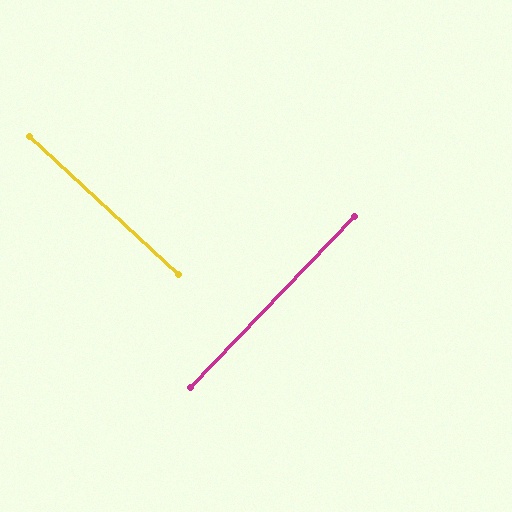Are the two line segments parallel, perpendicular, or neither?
Perpendicular — they meet at approximately 89°.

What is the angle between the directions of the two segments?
Approximately 89 degrees.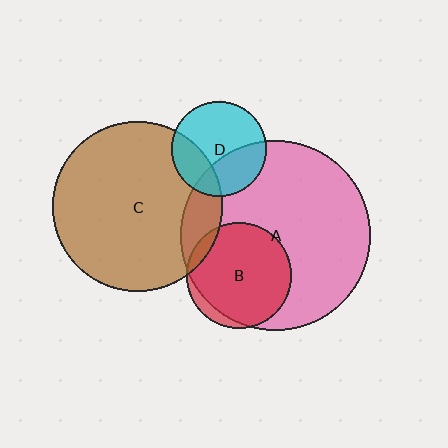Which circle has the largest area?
Circle A (pink).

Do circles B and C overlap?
Yes.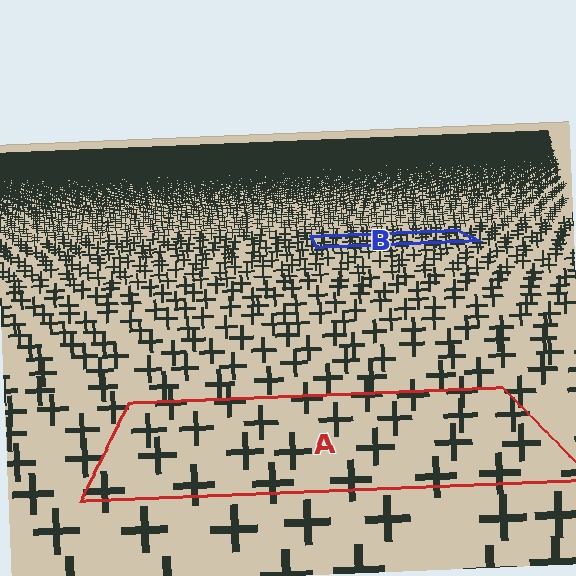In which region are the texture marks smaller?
The texture marks are smaller in region B, because it is farther away.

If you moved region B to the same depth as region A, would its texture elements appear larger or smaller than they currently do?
They would appear larger. At a closer depth, the same texture elements are projected at a bigger on-screen size.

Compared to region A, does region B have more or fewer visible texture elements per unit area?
Region B has more texture elements per unit area — they are packed more densely because it is farther away.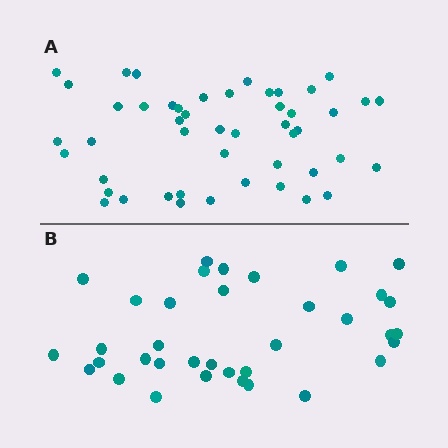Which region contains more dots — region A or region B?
Region A (the top region) has more dots.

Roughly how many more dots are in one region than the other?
Region A has roughly 12 or so more dots than region B.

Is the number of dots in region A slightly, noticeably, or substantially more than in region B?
Region A has noticeably more, but not dramatically so. The ratio is roughly 1.3 to 1.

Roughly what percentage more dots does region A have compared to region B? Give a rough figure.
About 35% more.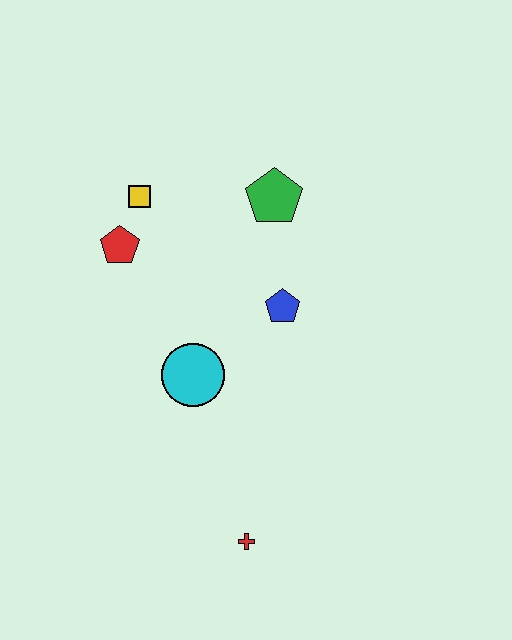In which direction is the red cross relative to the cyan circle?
The red cross is below the cyan circle.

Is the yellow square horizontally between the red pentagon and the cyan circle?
Yes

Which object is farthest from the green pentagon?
The red cross is farthest from the green pentagon.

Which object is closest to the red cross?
The cyan circle is closest to the red cross.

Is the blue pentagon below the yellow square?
Yes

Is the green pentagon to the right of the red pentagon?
Yes